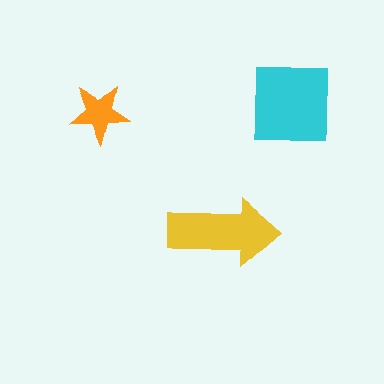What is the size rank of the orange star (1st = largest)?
3rd.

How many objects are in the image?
There are 3 objects in the image.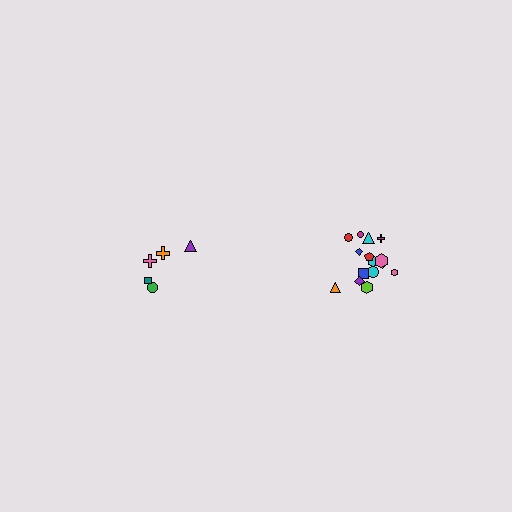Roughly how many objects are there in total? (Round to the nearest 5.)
Roughly 20 objects in total.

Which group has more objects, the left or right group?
The right group.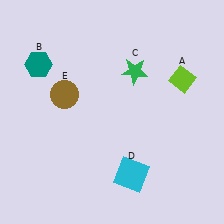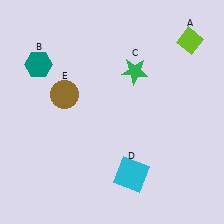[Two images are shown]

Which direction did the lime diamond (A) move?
The lime diamond (A) moved up.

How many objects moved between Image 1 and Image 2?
1 object moved between the two images.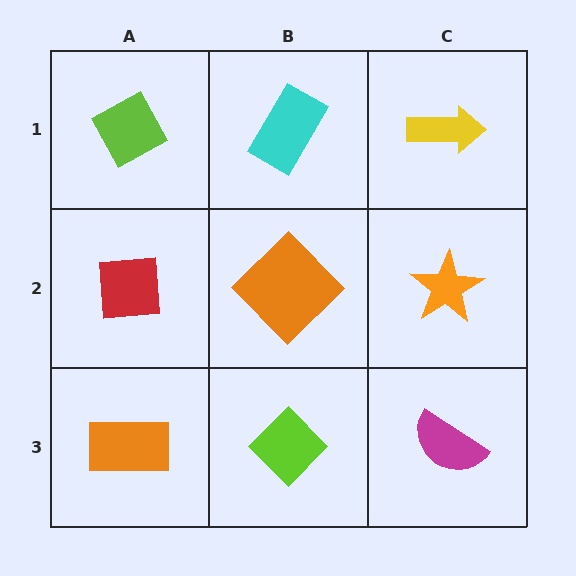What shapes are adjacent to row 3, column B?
An orange diamond (row 2, column B), an orange rectangle (row 3, column A), a magenta semicircle (row 3, column C).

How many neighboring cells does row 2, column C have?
3.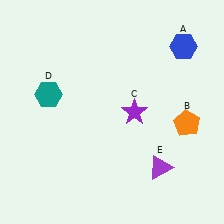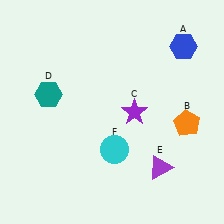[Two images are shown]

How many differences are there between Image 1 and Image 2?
There is 1 difference between the two images.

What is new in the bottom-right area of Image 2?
A cyan circle (F) was added in the bottom-right area of Image 2.